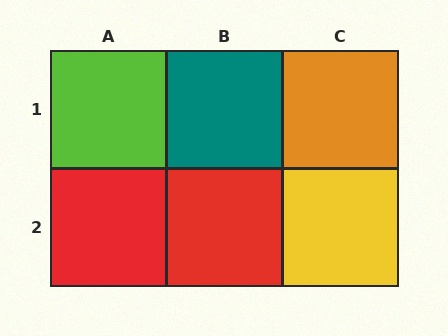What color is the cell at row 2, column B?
Red.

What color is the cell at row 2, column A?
Red.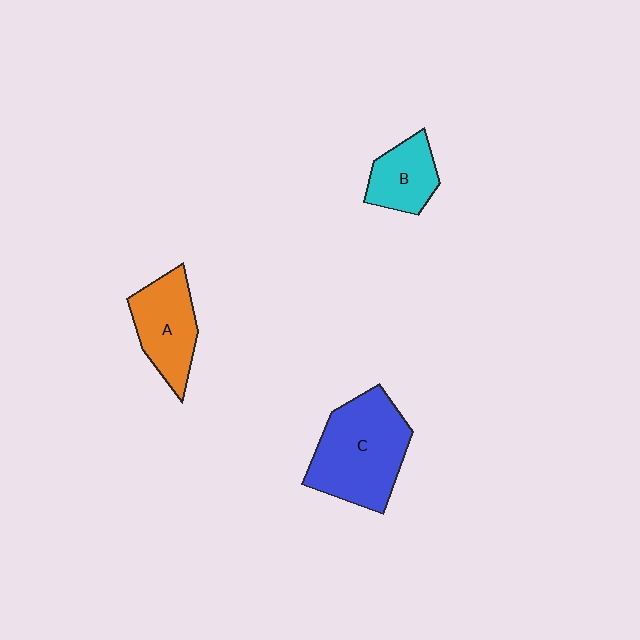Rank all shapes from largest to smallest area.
From largest to smallest: C (blue), A (orange), B (cyan).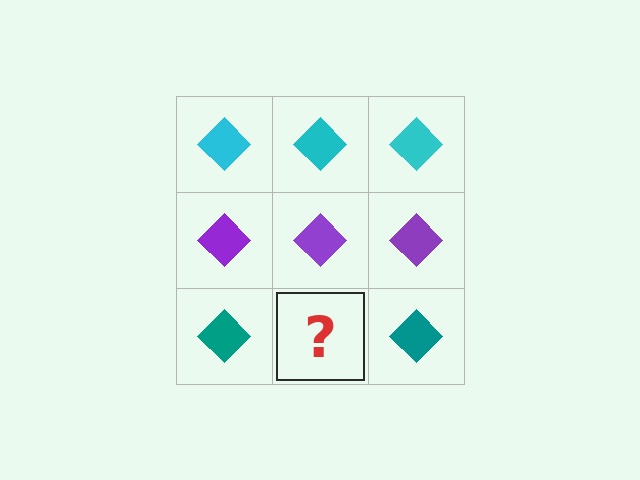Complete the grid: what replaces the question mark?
The question mark should be replaced with a teal diamond.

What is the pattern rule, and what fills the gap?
The rule is that each row has a consistent color. The gap should be filled with a teal diamond.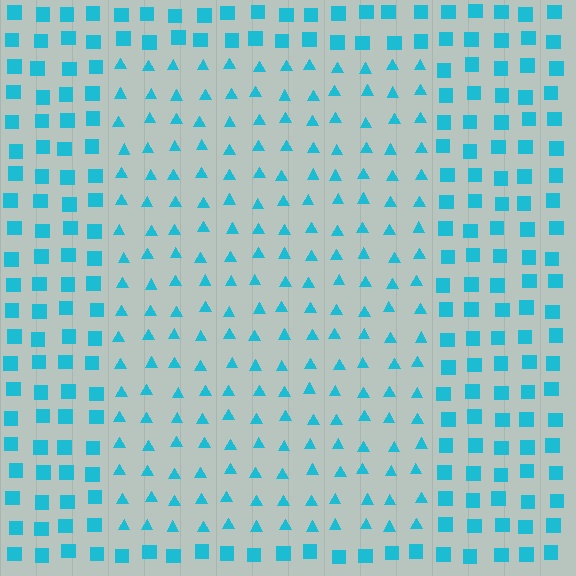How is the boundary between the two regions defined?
The boundary is defined by a change in element shape: triangles inside vs. squares outside. All elements share the same color and spacing.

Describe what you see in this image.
The image is filled with small cyan elements arranged in a uniform grid. A rectangle-shaped region contains triangles, while the surrounding area contains squares. The boundary is defined purely by the change in element shape.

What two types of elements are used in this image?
The image uses triangles inside the rectangle region and squares outside it.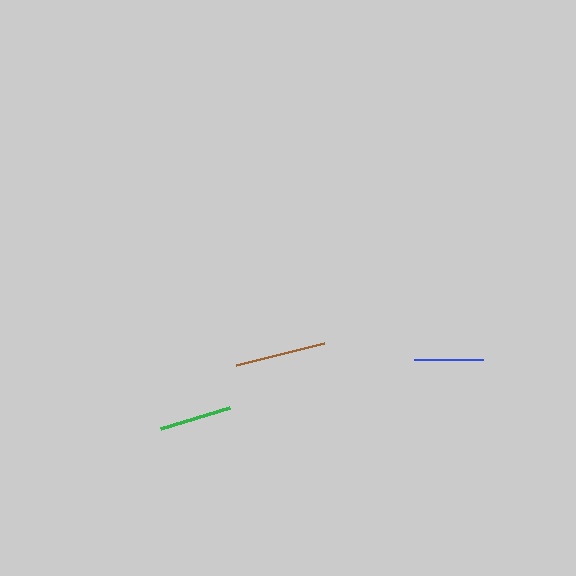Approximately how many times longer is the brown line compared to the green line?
The brown line is approximately 1.3 times the length of the green line.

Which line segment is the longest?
The brown line is the longest at approximately 91 pixels.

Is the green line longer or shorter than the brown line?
The brown line is longer than the green line.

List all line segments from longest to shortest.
From longest to shortest: brown, green, blue.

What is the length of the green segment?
The green segment is approximately 72 pixels long.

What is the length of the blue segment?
The blue segment is approximately 69 pixels long.